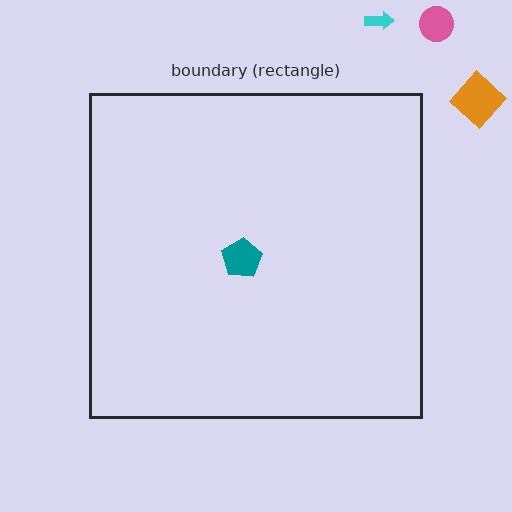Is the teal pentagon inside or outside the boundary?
Inside.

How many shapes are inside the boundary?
1 inside, 3 outside.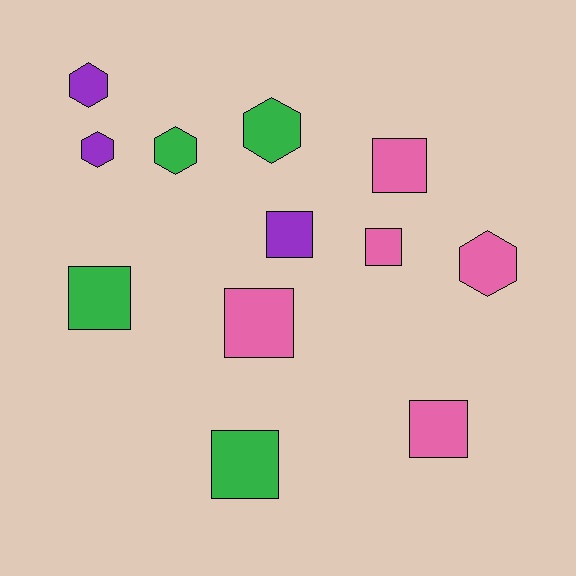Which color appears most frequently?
Pink, with 5 objects.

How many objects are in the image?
There are 12 objects.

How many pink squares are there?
There are 4 pink squares.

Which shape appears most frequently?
Square, with 7 objects.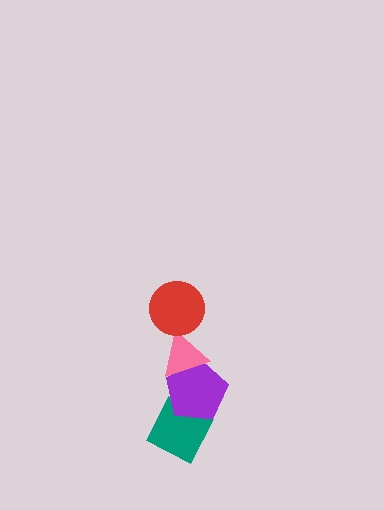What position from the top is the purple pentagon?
The purple pentagon is 3rd from the top.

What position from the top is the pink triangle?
The pink triangle is 2nd from the top.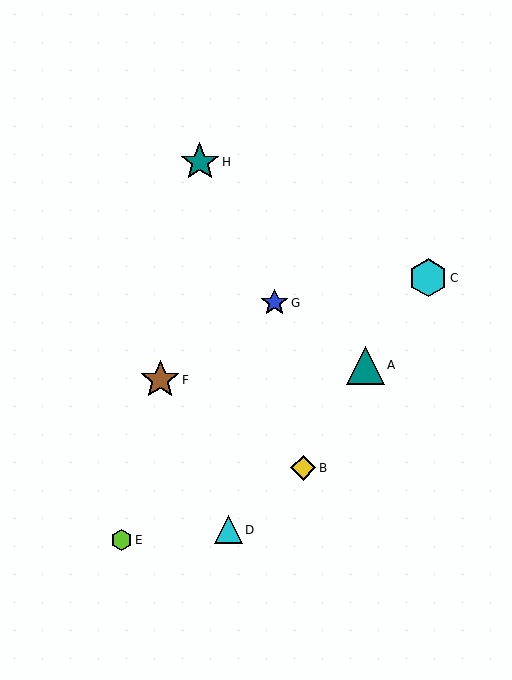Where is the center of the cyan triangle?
The center of the cyan triangle is at (228, 530).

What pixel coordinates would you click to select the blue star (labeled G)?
Click at (275, 303) to select the blue star G.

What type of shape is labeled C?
Shape C is a cyan hexagon.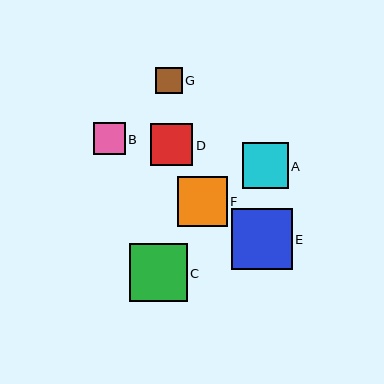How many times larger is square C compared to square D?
Square C is approximately 1.4 times the size of square D.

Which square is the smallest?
Square G is the smallest with a size of approximately 27 pixels.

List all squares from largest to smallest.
From largest to smallest: E, C, F, A, D, B, G.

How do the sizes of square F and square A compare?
Square F and square A are approximately the same size.